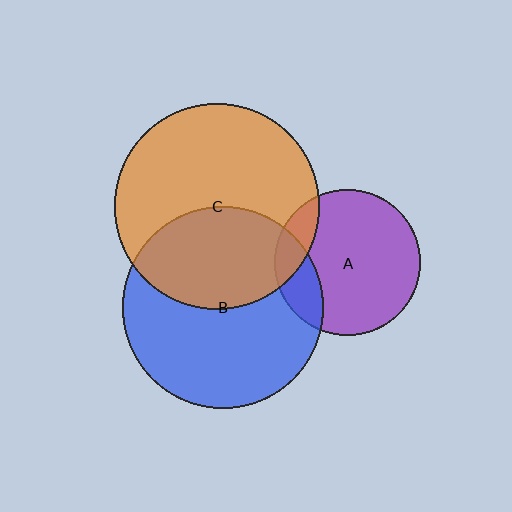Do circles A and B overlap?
Yes.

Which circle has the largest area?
Circle C (orange).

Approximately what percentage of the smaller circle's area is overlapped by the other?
Approximately 20%.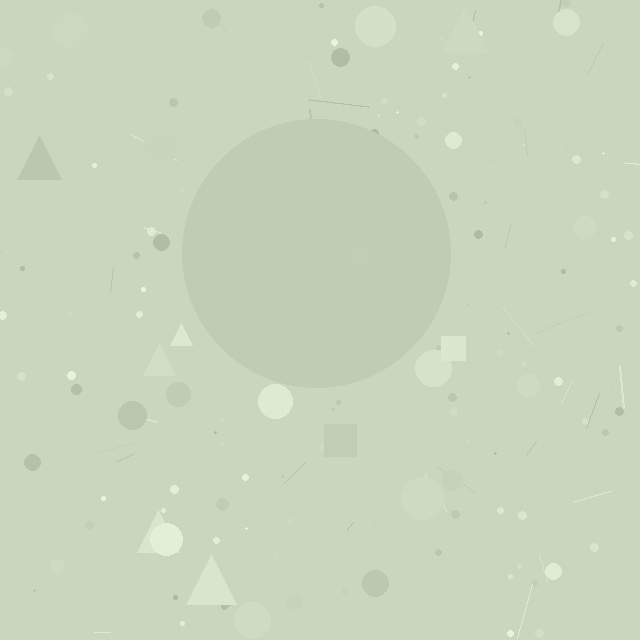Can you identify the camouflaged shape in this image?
The camouflaged shape is a circle.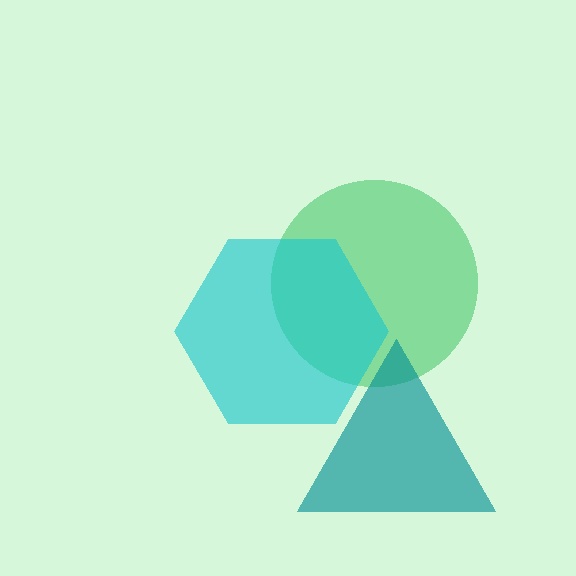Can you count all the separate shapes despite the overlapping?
Yes, there are 3 separate shapes.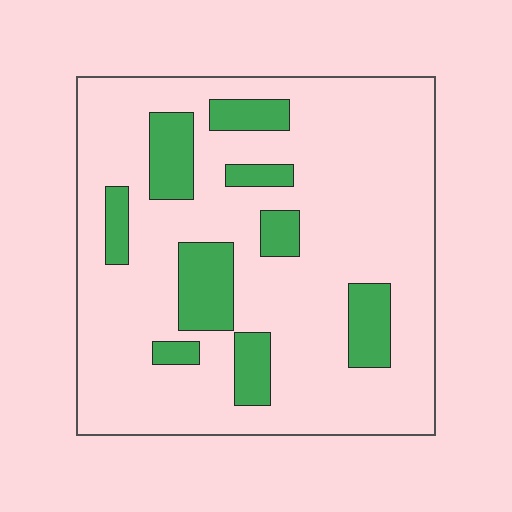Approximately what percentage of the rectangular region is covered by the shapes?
Approximately 20%.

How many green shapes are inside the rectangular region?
9.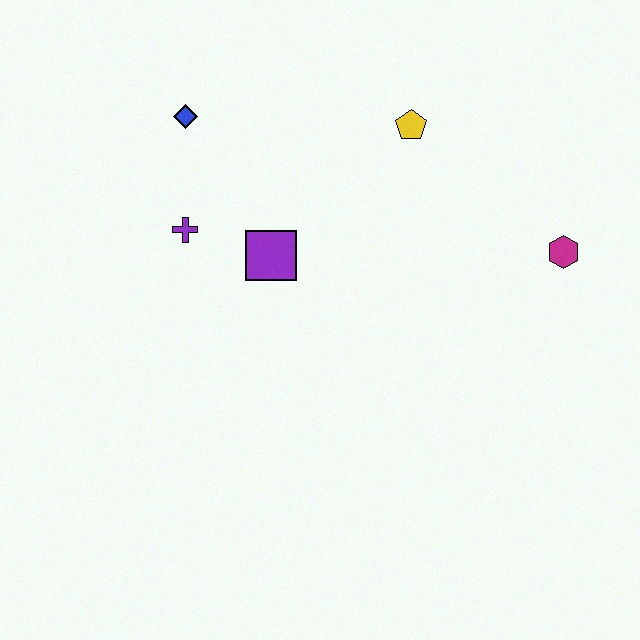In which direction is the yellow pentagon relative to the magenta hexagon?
The yellow pentagon is to the left of the magenta hexagon.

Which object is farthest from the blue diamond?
The magenta hexagon is farthest from the blue diamond.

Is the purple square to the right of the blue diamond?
Yes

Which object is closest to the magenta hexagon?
The yellow pentagon is closest to the magenta hexagon.